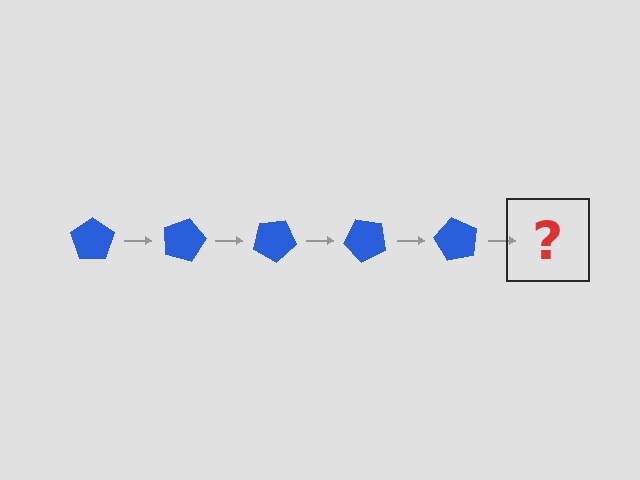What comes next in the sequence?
The next element should be a blue pentagon rotated 75 degrees.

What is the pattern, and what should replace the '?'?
The pattern is that the pentagon rotates 15 degrees each step. The '?' should be a blue pentagon rotated 75 degrees.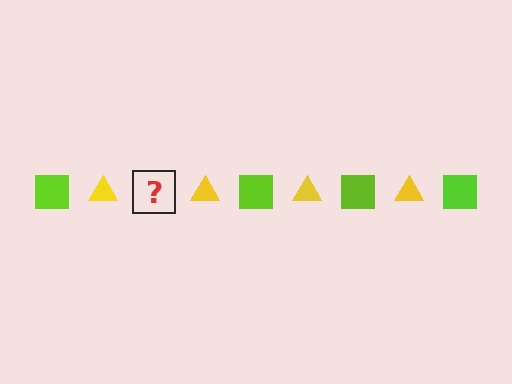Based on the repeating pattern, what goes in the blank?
The blank should be a lime square.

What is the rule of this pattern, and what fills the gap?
The rule is that the pattern alternates between lime square and yellow triangle. The gap should be filled with a lime square.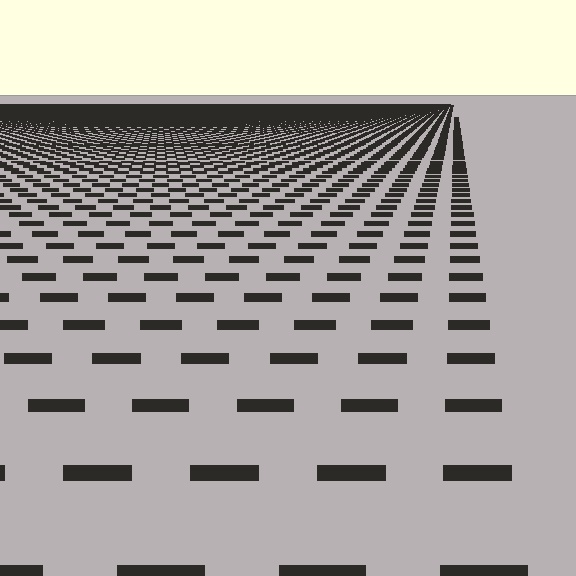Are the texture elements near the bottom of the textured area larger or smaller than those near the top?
Larger. Near the bottom, elements are closer to the viewer and appear at a bigger on-screen size.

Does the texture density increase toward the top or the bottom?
Density increases toward the top.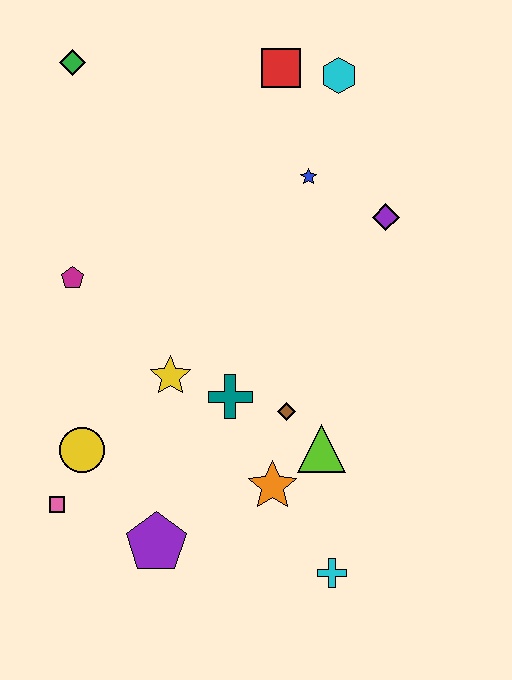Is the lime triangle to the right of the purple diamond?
No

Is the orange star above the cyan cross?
Yes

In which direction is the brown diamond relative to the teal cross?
The brown diamond is to the right of the teal cross.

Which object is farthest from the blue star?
The pink square is farthest from the blue star.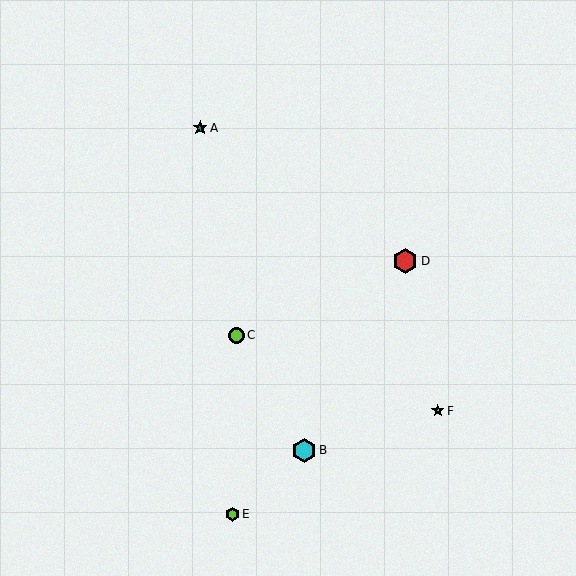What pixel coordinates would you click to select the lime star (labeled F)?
Click at (438, 411) to select the lime star F.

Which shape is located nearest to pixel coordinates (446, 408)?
The lime star (labeled F) at (438, 411) is nearest to that location.